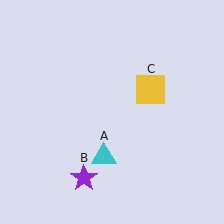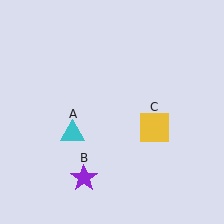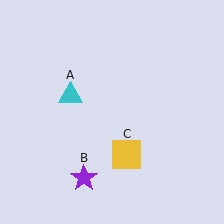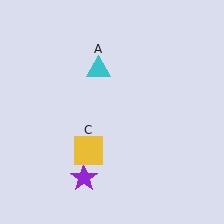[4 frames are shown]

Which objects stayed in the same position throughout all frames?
Purple star (object B) remained stationary.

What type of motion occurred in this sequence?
The cyan triangle (object A), yellow square (object C) rotated clockwise around the center of the scene.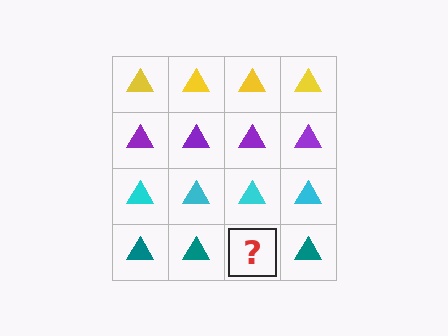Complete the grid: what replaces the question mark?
The question mark should be replaced with a teal triangle.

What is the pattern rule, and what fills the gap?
The rule is that each row has a consistent color. The gap should be filled with a teal triangle.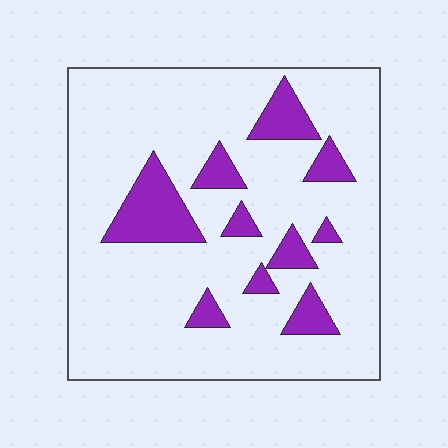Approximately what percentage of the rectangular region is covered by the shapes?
Approximately 15%.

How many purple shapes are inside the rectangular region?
10.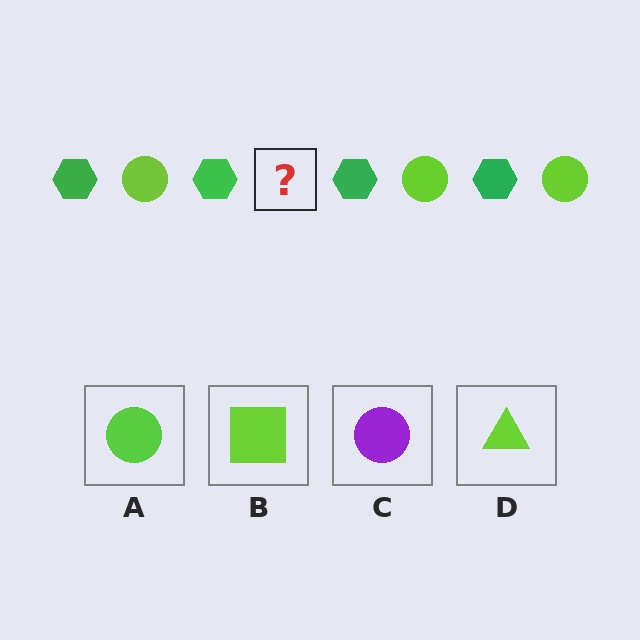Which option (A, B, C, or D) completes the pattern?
A.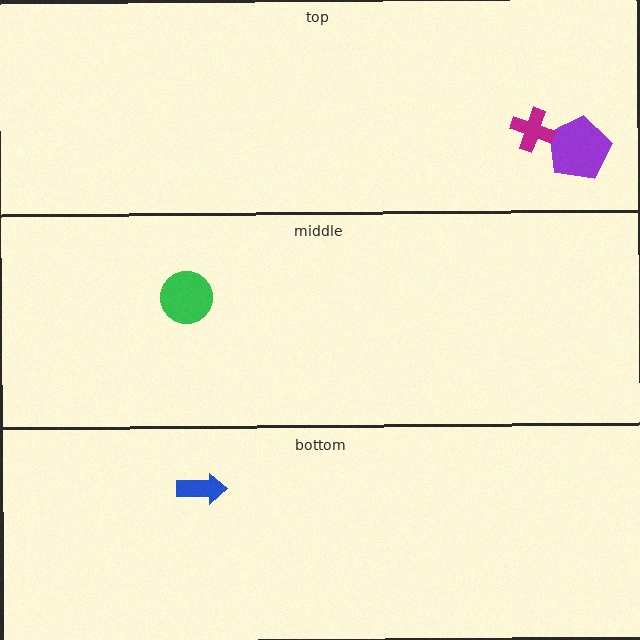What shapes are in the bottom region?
The blue arrow.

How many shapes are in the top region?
2.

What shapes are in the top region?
The purple pentagon, the magenta cross.